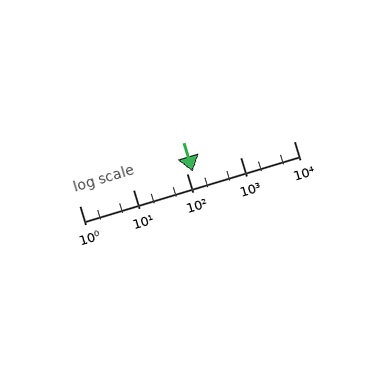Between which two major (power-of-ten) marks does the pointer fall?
The pointer is between 100 and 1000.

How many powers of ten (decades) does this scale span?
The scale spans 4 decades, from 1 to 10000.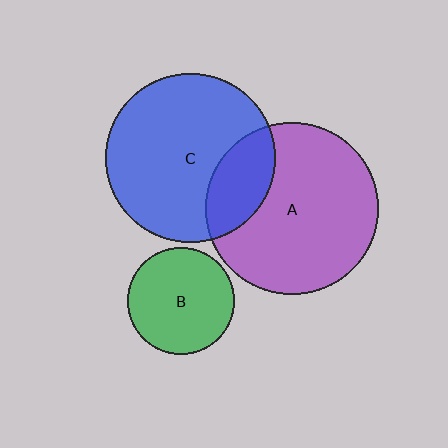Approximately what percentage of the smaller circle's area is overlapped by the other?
Approximately 25%.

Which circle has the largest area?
Circle A (purple).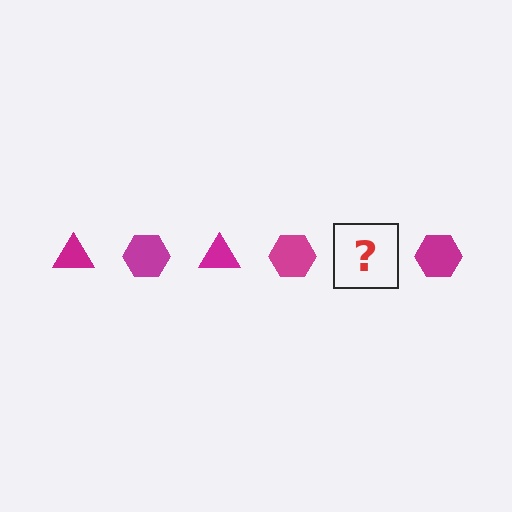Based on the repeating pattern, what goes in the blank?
The blank should be a magenta triangle.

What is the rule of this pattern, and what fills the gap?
The rule is that the pattern cycles through triangle, hexagon shapes in magenta. The gap should be filled with a magenta triangle.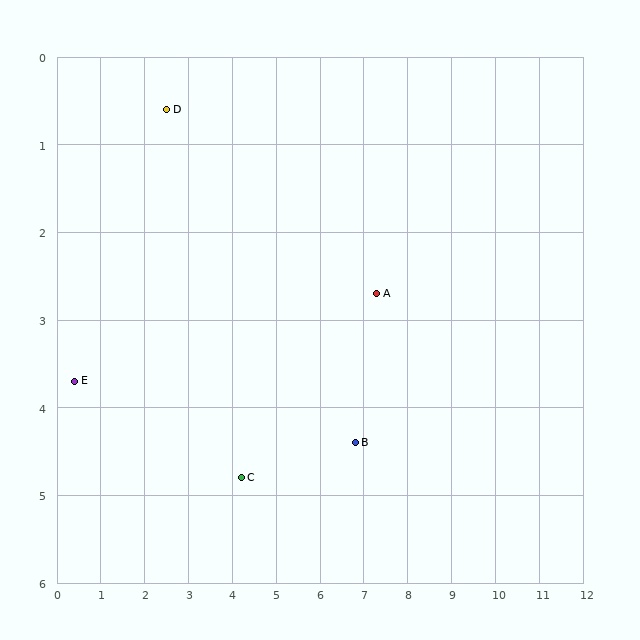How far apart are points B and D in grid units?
Points B and D are about 5.7 grid units apart.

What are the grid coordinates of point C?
Point C is at approximately (4.2, 4.8).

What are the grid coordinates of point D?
Point D is at approximately (2.5, 0.6).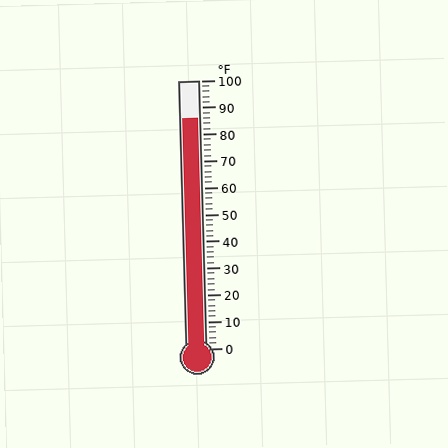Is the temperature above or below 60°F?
The temperature is above 60°F.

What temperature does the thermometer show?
The thermometer shows approximately 86°F.